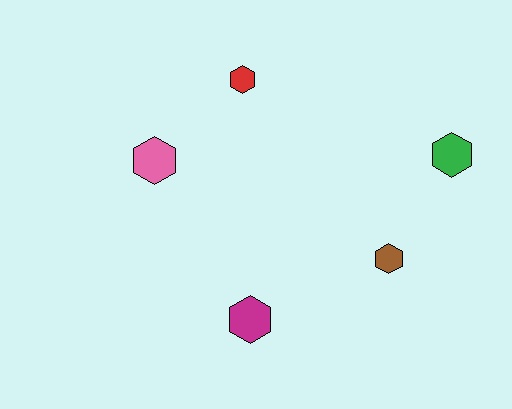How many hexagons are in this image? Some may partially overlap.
There are 5 hexagons.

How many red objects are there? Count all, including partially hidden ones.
There is 1 red object.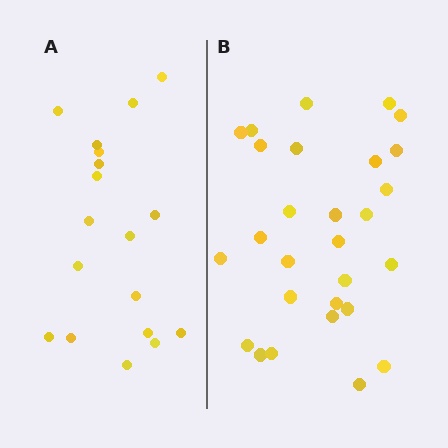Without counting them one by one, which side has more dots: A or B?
Region B (the right region) has more dots.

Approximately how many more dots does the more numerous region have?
Region B has roughly 10 or so more dots than region A.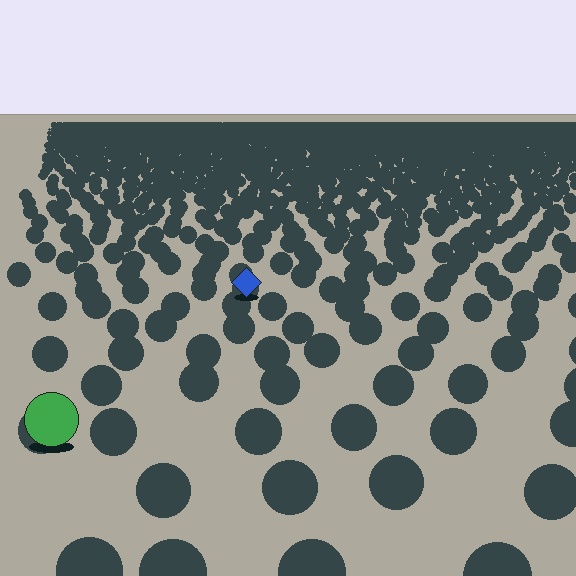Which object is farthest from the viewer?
The blue diamond is farthest from the viewer. It appears smaller and the ground texture around it is denser.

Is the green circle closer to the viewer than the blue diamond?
Yes. The green circle is closer — you can tell from the texture gradient: the ground texture is coarser near it.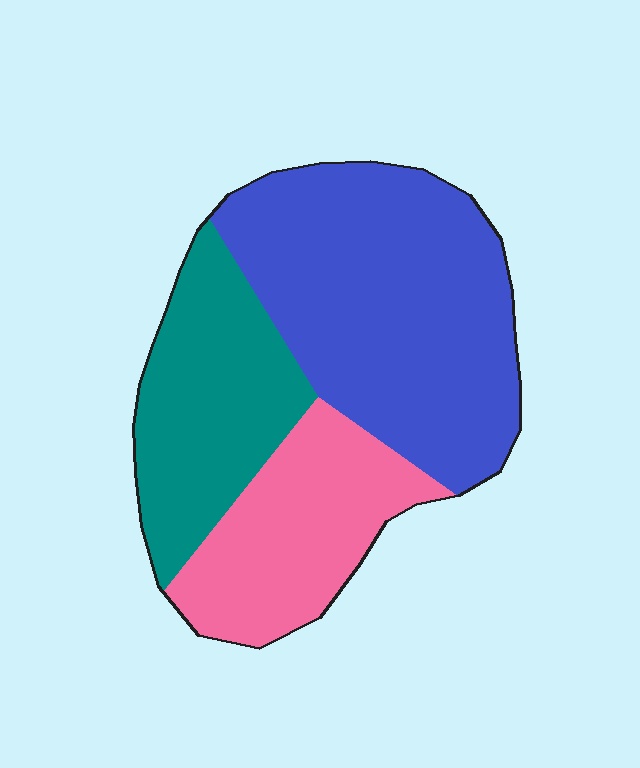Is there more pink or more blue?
Blue.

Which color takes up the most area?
Blue, at roughly 50%.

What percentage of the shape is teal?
Teal covers 26% of the shape.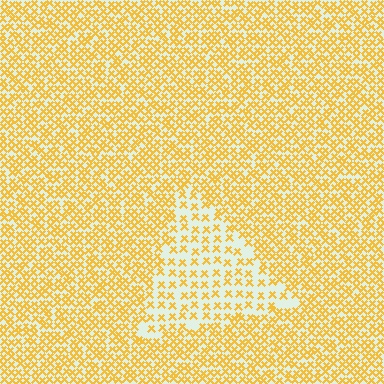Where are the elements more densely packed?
The elements are more densely packed outside the triangle boundary.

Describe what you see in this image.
The image contains small yellow elements arranged at two different densities. A triangle-shaped region is visible where the elements are less densely packed than the surrounding area.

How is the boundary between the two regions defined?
The boundary is defined by a change in element density (approximately 2.1x ratio). All elements are the same color, size, and shape.